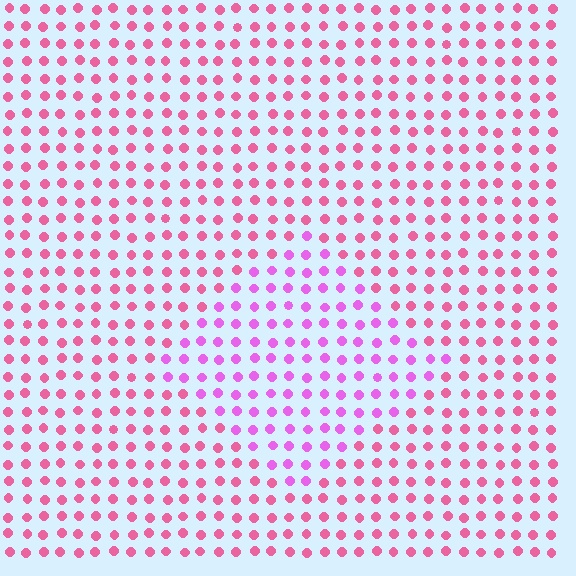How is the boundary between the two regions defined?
The boundary is defined purely by a slight shift in hue (about 35 degrees). Spacing, size, and orientation are identical on both sides.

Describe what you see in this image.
The image is filled with small pink elements in a uniform arrangement. A diamond-shaped region is visible where the elements are tinted to a slightly different hue, forming a subtle color boundary.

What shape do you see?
I see a diamond.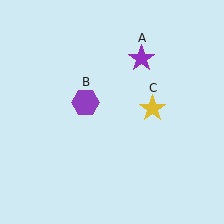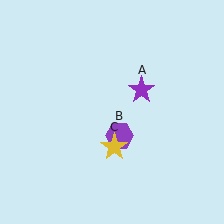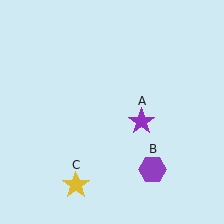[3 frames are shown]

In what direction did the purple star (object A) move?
The purple star (object A) moved down.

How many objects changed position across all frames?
3 objects changed position: purple star (object A), purple hexagon (object B), yellow star (object C).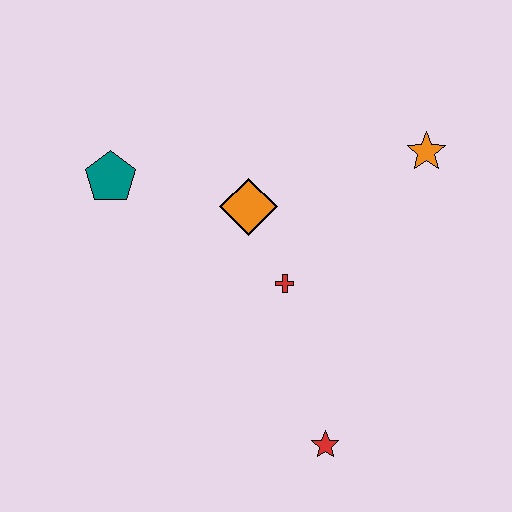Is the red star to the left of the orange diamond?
No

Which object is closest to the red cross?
The orange diamond is closest to the red cross.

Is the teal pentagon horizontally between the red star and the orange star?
No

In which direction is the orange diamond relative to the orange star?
The orange diamond is to the left of the orange star.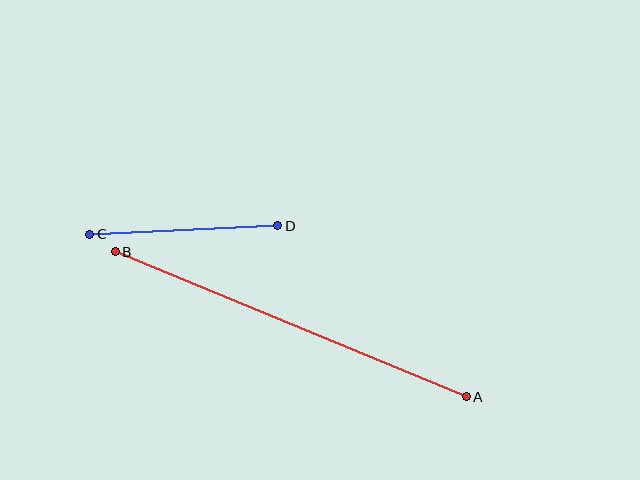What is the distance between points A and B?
The distance is approximately 380 pixels.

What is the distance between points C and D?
The distance is approximately 188 pixels.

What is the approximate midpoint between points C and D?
The midpoint is at approximately (184, 230) pixels.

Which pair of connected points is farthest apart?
Points A and B are farthest apart.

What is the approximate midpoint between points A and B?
The midpoint is at approximately (291, 324) pixels.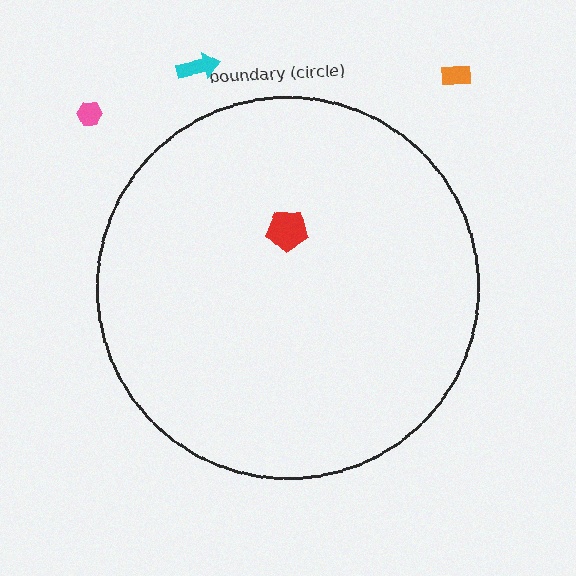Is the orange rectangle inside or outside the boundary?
Outside.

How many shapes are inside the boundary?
1 inside, 3 outside.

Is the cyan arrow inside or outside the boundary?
Outside.